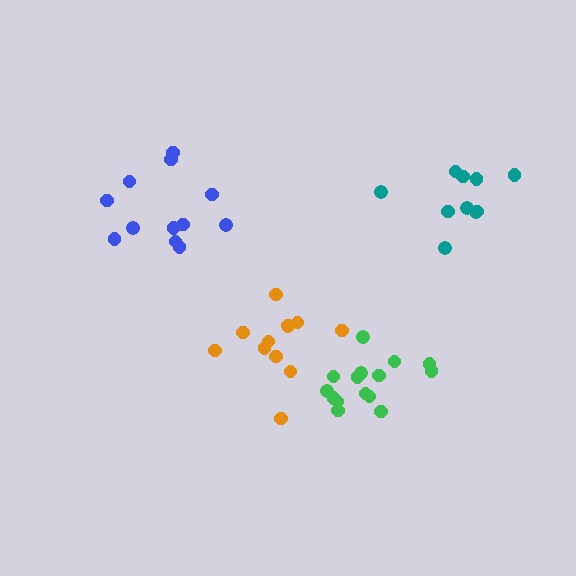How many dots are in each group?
Group 1: 12 dots, Group 2: 12 dots, Group 3: 15 dots, Group 4: 10 dots (49 total).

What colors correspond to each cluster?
The clusters are colored: orange, blue, green, teal.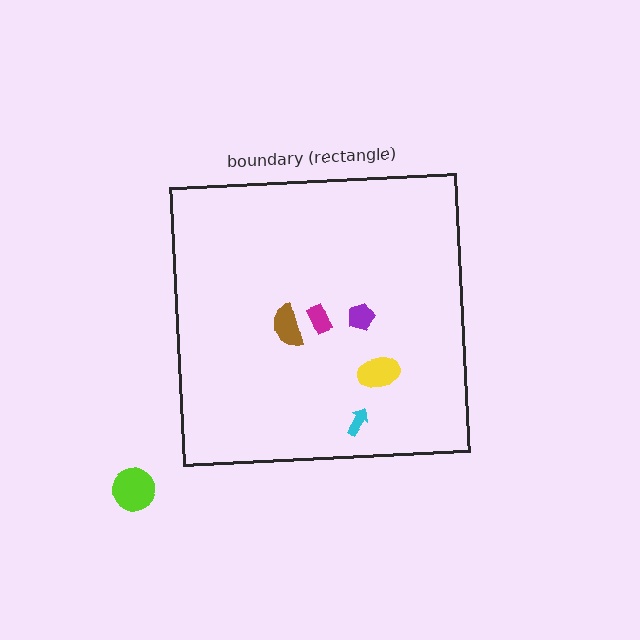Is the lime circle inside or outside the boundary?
Outside.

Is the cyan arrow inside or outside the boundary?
Inside.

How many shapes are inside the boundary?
5 inside, 1 outside.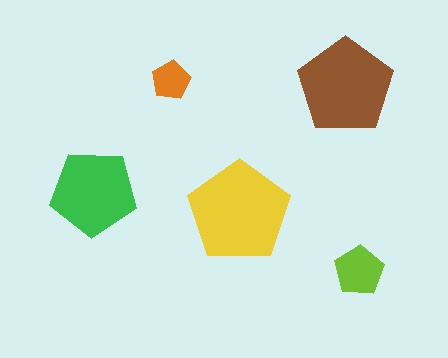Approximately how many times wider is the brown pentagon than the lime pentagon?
About 2 times wider.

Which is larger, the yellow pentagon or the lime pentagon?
The yellow one.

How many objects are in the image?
There are 5 objects in the image.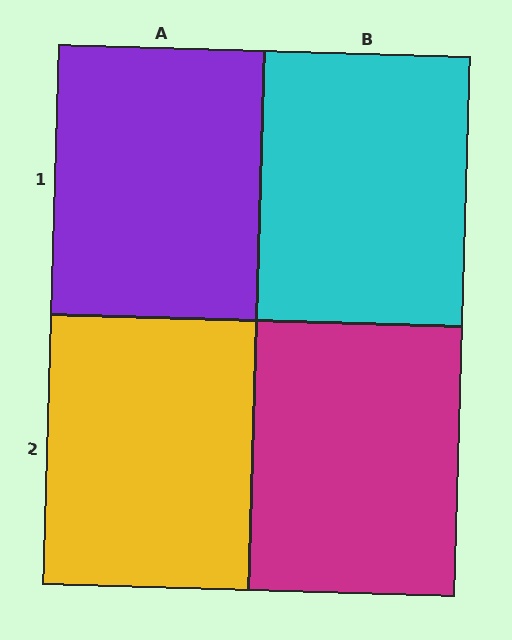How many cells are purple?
1 cell is purple.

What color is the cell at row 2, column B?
Magenta.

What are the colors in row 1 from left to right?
Purple, cyan.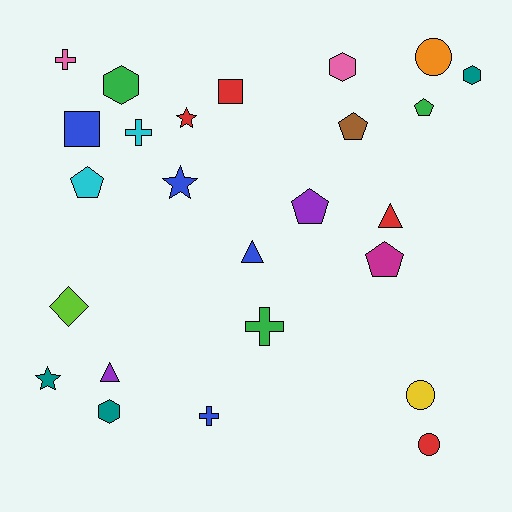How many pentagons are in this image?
There are 5 pentagons.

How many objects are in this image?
There are 25 objects.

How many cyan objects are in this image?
There are 2 cyan objects.